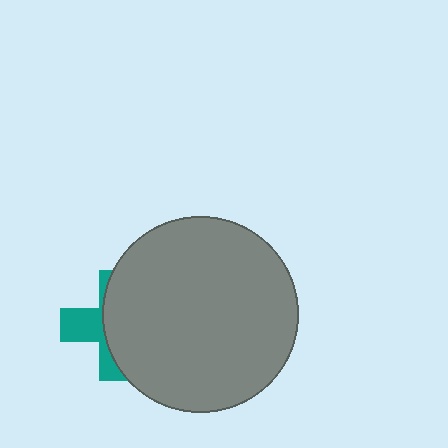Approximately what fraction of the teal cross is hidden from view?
Roughly 63% of the teal cross is hidden behind the gray circle.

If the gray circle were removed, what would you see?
You would see the complete teal cross.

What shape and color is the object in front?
The object in front is a gray circle.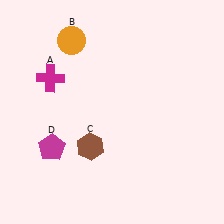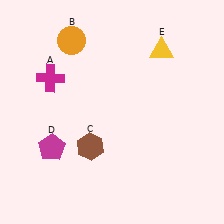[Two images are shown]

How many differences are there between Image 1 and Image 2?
There is 1 difference between the two images.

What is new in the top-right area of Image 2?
A yellow triangle (E) was added in the top-right area of Image 2.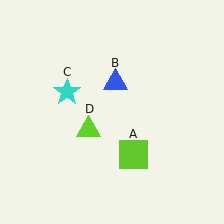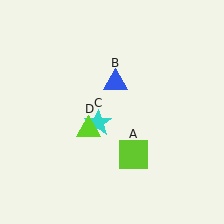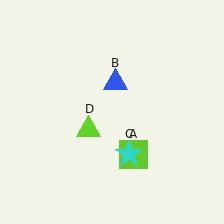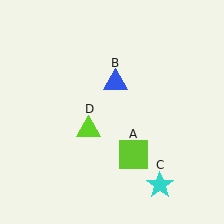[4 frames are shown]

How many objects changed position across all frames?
1 object changed position: cyan star (object C).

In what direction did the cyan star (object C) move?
The cyan star (object C) moved down and to the right.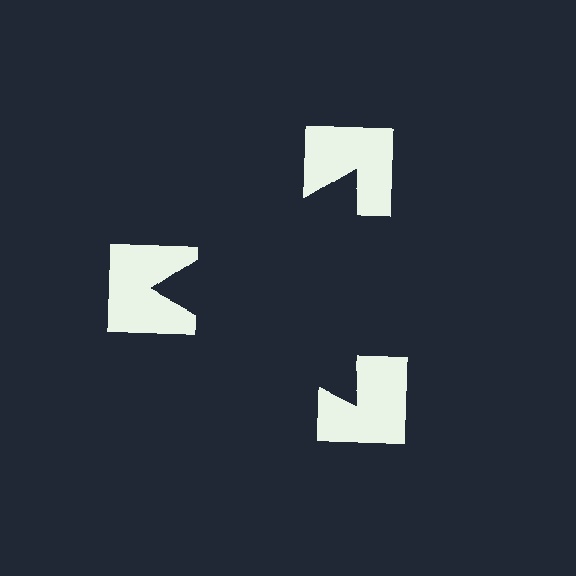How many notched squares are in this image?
There are 3 — one at each vertex of the illusory triangle.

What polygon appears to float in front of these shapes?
An illusory triangle — its edges are inferred from the aligned wedge cuts in the notched squares, not physically drawn.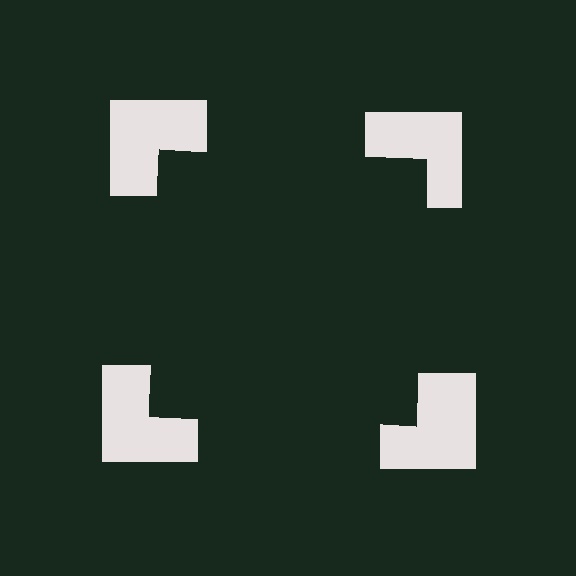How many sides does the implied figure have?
4 sides.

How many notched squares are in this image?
There are 4 — one at each vertex of the illusory square.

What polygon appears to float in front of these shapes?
An illusory square — its edges are inferred from the aligned wedge cuts in the notched squares, not physically drawn.